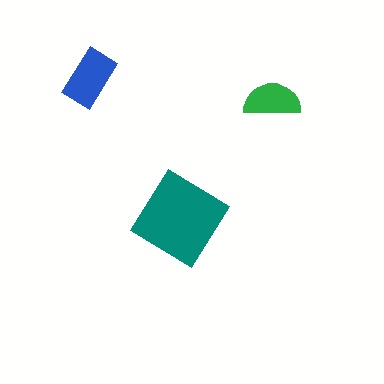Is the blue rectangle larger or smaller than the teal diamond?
Smaller.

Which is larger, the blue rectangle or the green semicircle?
The blue rectangle.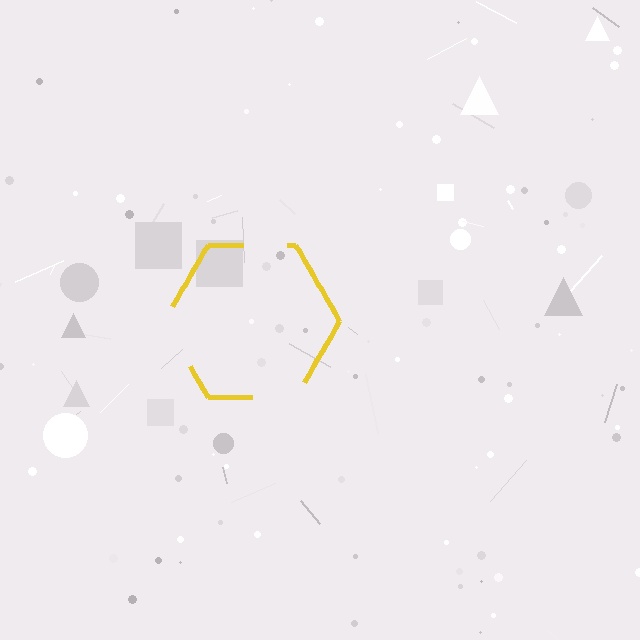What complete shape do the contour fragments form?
The contour fragments form a hexagon.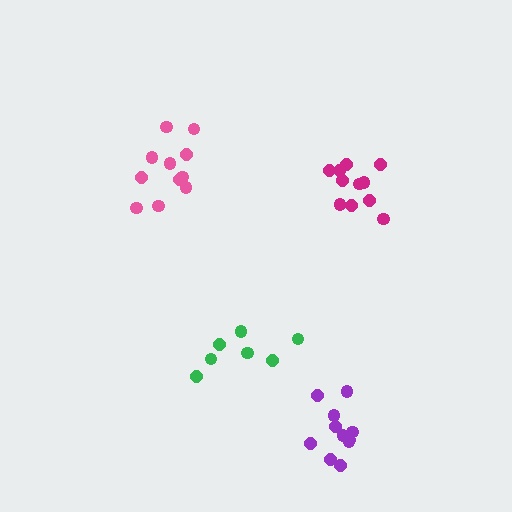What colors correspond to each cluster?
The clusters are colored: purple, magenta, pink, green.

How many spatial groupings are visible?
There are 4 spatial groupings.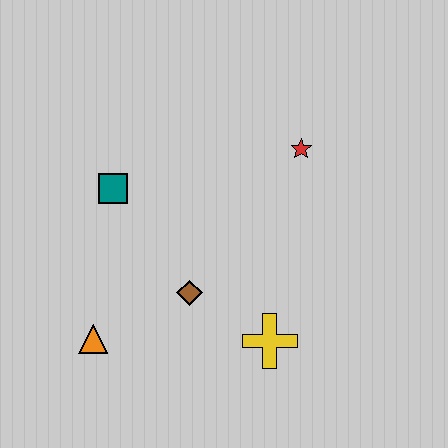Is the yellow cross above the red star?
No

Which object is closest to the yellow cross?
The brown diamond is closest to the yellow cross.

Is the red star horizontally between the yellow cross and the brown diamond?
No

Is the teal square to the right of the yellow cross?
No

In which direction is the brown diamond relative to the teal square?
The brown diamond is below the teal square.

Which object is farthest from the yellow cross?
The teal square is farthest from the yellow cross.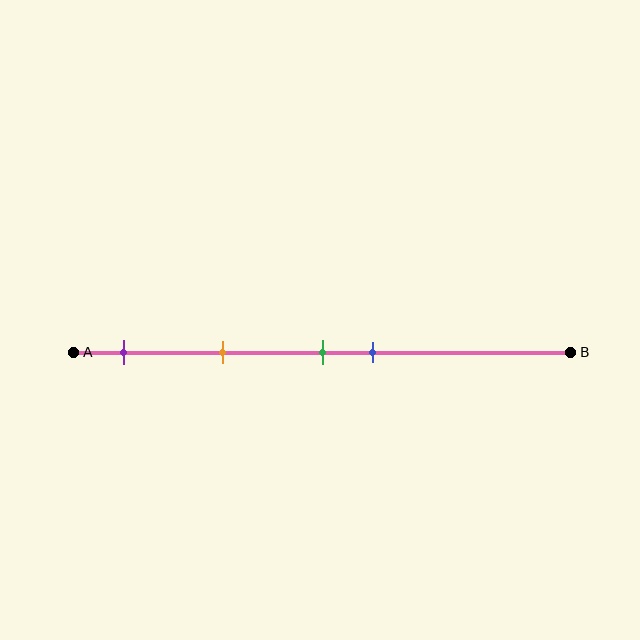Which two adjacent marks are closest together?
The green and blue marks are the closest adjacent pair.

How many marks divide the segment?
There are 4 marks dividing the segment.